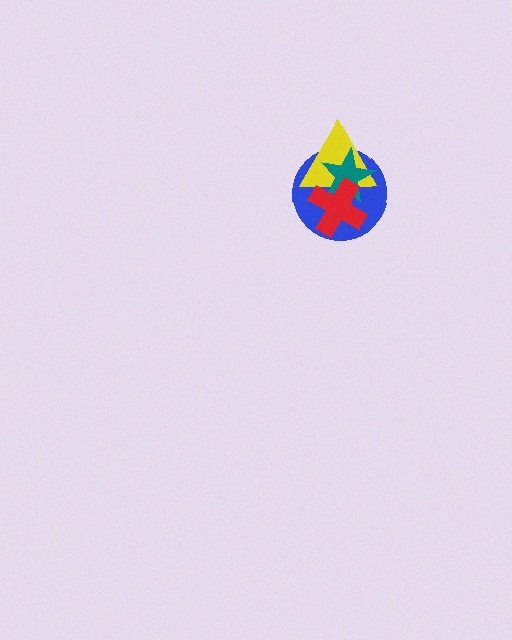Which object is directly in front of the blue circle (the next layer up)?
The yellow triangle is directly in front of the blue circle.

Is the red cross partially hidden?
No, no other shape covers it.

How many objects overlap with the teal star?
3 objects overlap with the teal star.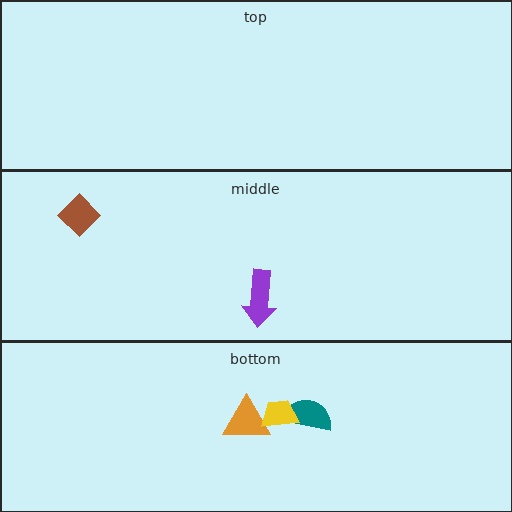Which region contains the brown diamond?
The middle region.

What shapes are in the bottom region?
The teal semicircle, the orange triangle, the yellow trapezoid.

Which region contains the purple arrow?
The middle region.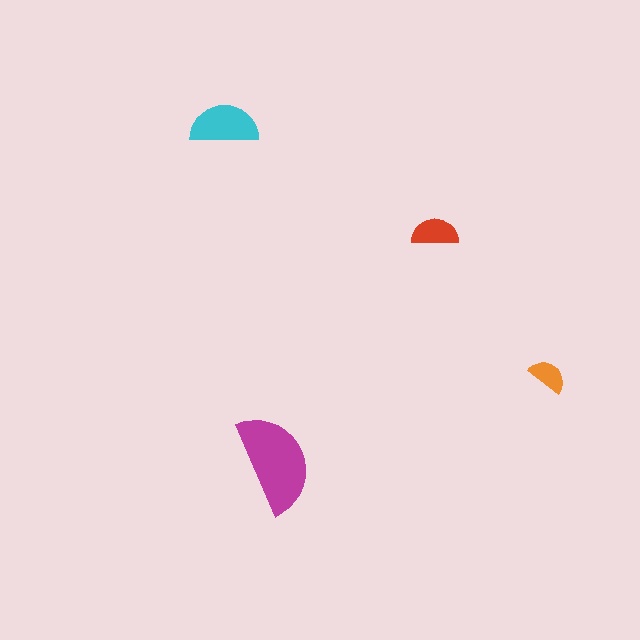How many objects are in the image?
There are 4 objects in the image.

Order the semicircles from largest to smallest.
the magenta one, the cyan one, the red one, the orange one.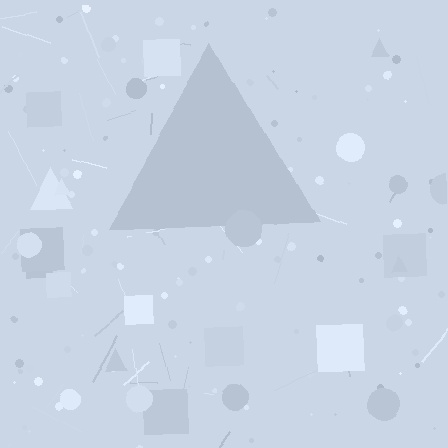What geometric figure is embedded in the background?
A triangle is embedded in the background.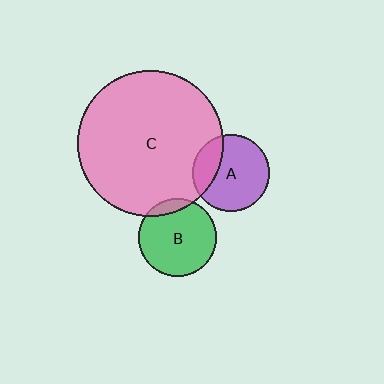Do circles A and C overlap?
Yes.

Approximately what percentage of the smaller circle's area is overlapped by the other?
Approximately 25%.